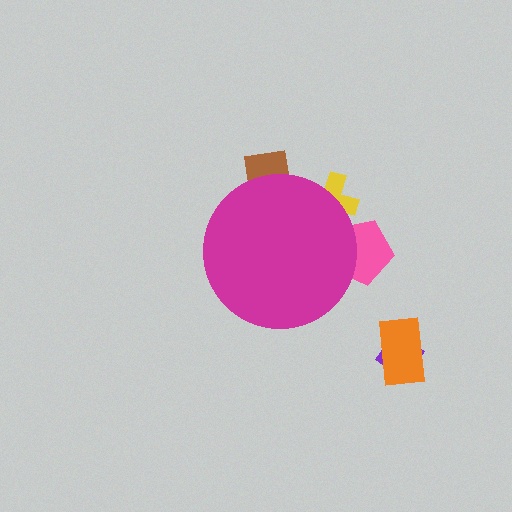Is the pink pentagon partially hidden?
Yes, the pink pentagon is partially hidden behind the magenta circle.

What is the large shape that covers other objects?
A magenta circle.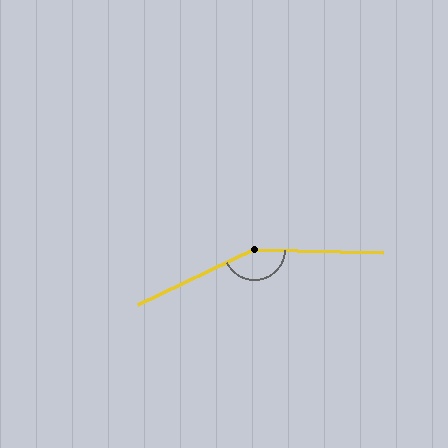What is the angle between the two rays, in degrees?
Approximately 153 degrees.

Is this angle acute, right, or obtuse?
It is obtuse.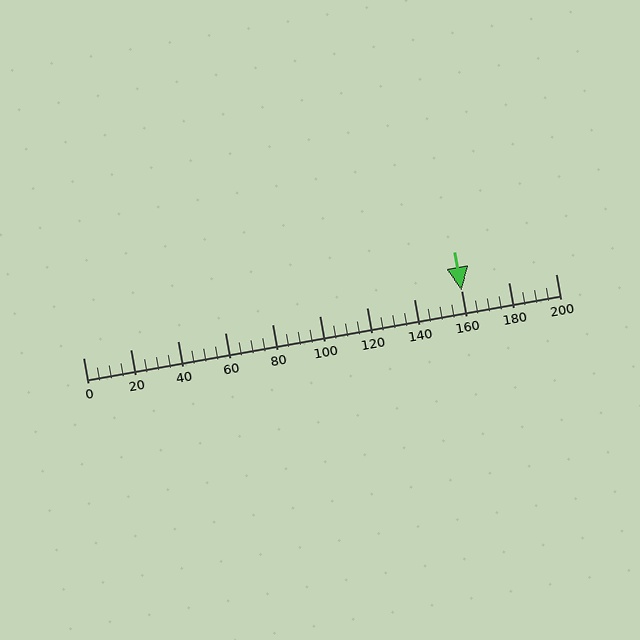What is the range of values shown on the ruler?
The ruler shows values from 0 to 200.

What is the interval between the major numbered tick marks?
The major tick marks are spaced 20 units apart.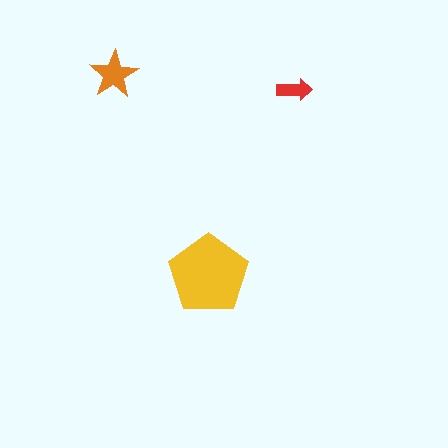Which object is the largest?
The yellow pentagon.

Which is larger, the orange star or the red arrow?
The orange star.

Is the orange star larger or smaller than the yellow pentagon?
Smaller.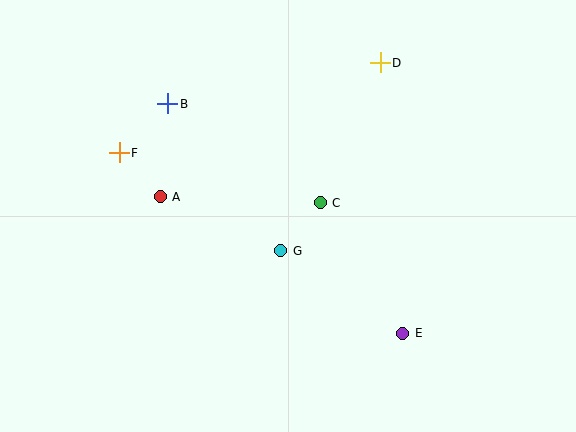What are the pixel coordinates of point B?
Point B is at (168, 104).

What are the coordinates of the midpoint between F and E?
The midpoint between F and E is at (261, 243).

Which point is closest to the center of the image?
Point C at (320, 203) is closest to the center.